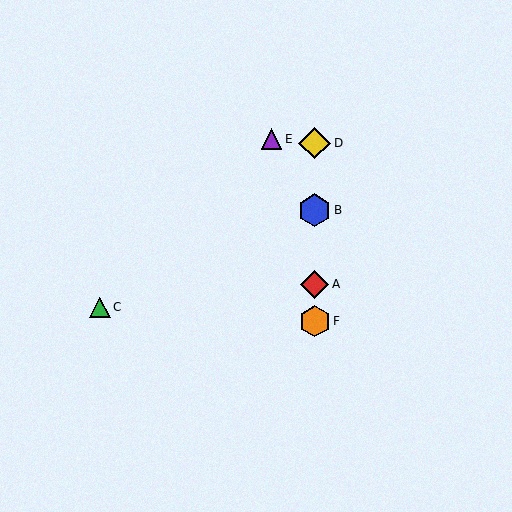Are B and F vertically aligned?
Yes, both are at x≈315.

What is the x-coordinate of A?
Object A is at x≈315.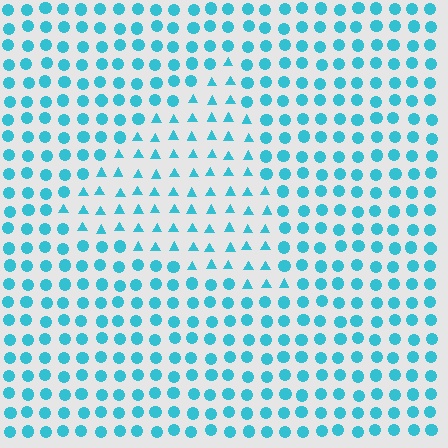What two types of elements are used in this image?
The image uses triangles inside the triangle region and circles outside it.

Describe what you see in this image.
The image is filled with small cyan elements arranged in a uniform grid. A triangle-shaped region contains triangles, while the surrounding area contains circles. The boundary is defined purely by the change in element shape.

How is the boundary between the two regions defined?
The boundary is defined by a change in element shape: triangles inside vs. circles outside. All elements share the same color and spacing.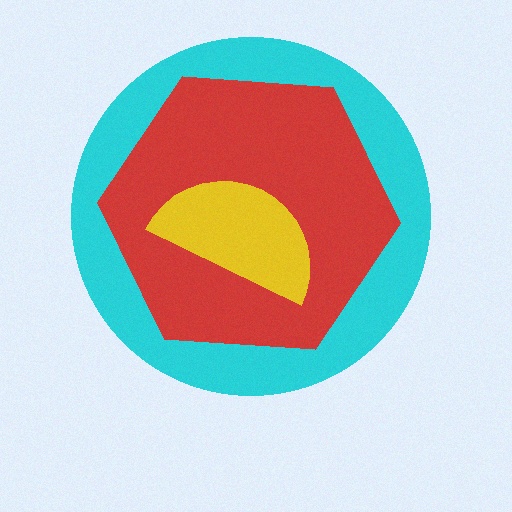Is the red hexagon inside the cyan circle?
Yes.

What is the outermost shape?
The cyan circle.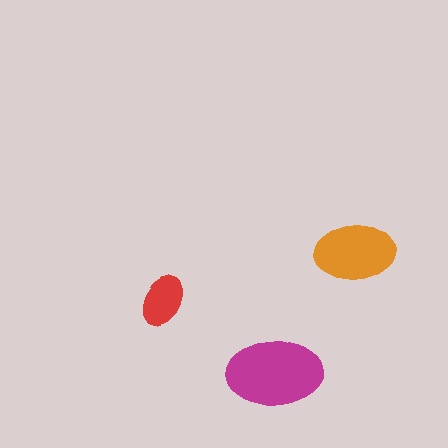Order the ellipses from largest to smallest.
the magenta one, the orange one, the red one.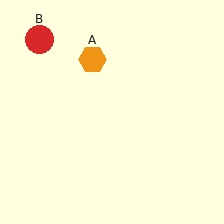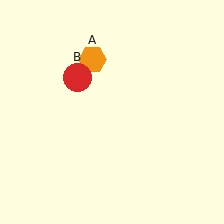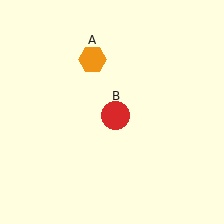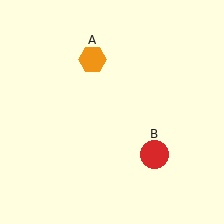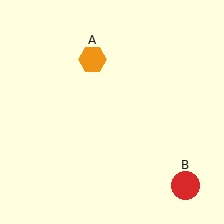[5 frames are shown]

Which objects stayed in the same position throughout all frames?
Orange hexagon (object A) remained stationary.